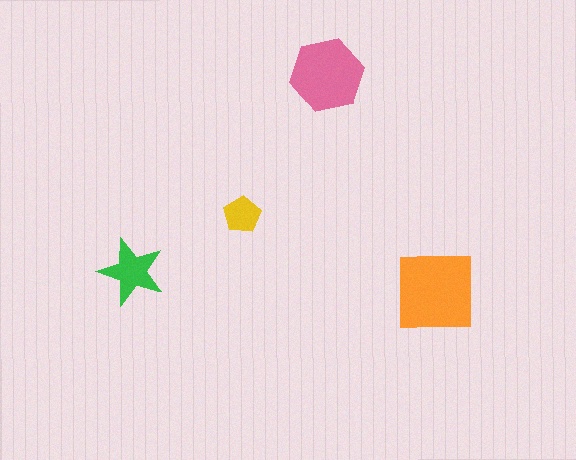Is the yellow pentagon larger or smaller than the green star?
Smaller.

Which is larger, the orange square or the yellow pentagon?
The orange square.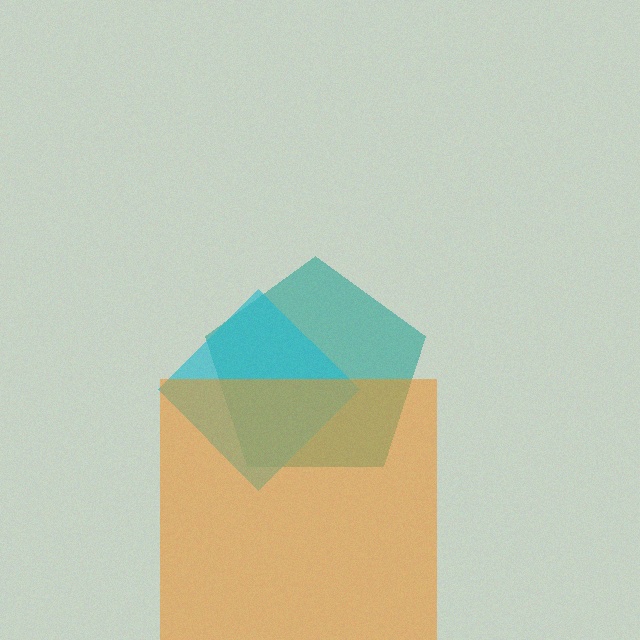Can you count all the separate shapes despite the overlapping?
Yes, there are 3 separate shapes.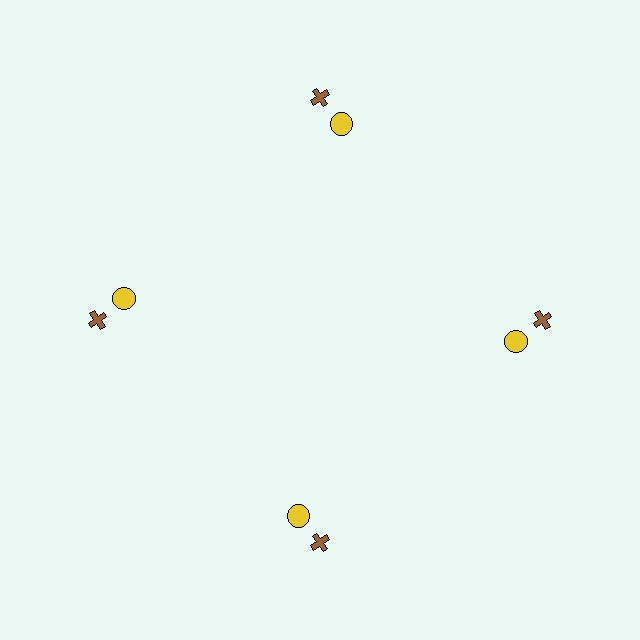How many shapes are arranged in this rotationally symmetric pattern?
There are 8 shapes, arranged in 4 groups of 2.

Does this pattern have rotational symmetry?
Yes, this pattern has 4-fold rotational symmetry. It looks the same after rotating 90 degrees around the center.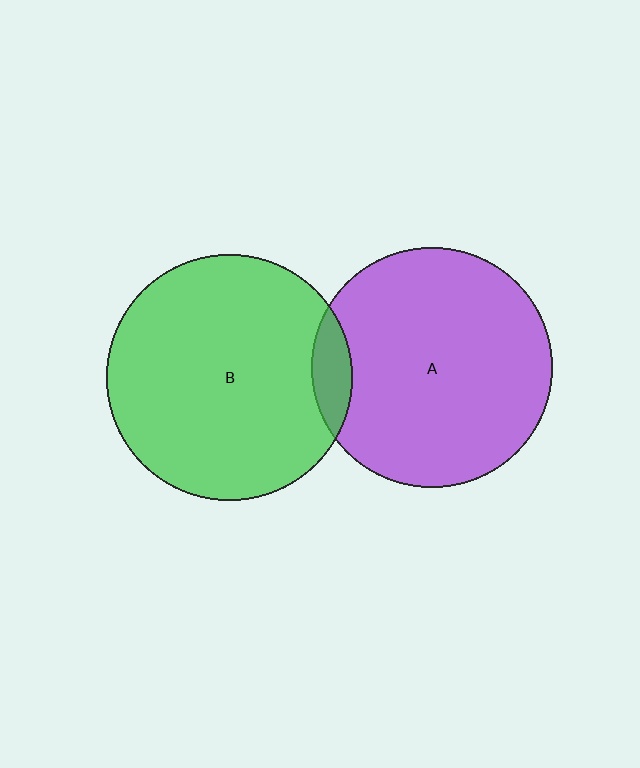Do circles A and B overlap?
Yes.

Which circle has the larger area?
Circle B (green).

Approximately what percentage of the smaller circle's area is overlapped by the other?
Approximately 10%.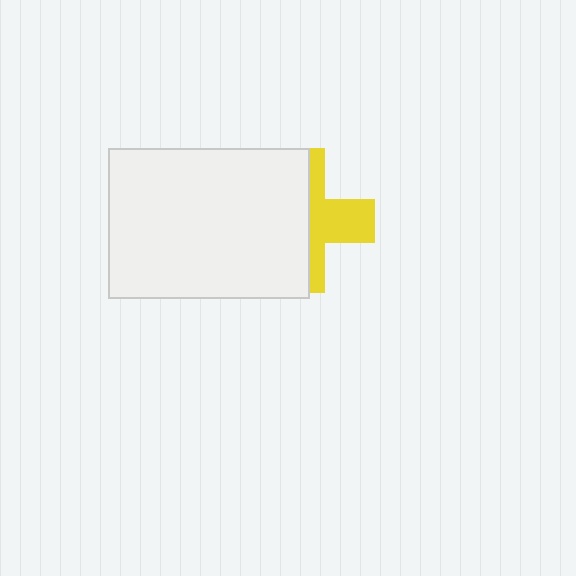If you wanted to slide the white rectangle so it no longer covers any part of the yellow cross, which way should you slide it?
Slide it left — that is the most direct way to separate the two shapes.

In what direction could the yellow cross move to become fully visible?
The yellow cross could move right. That would shift it out from behind the white rectangle entirely.